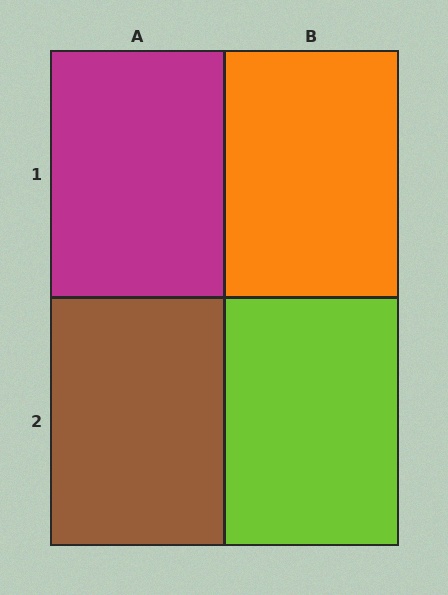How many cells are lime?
1 cell is lime.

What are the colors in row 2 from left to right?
Brown, lime.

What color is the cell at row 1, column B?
Orange.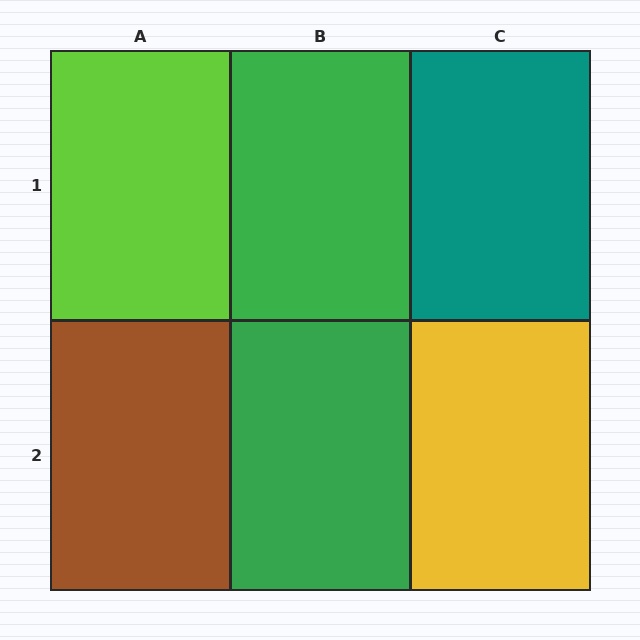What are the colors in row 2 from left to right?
Brown, green, yellow.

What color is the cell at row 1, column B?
Green.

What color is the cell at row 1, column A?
Lime.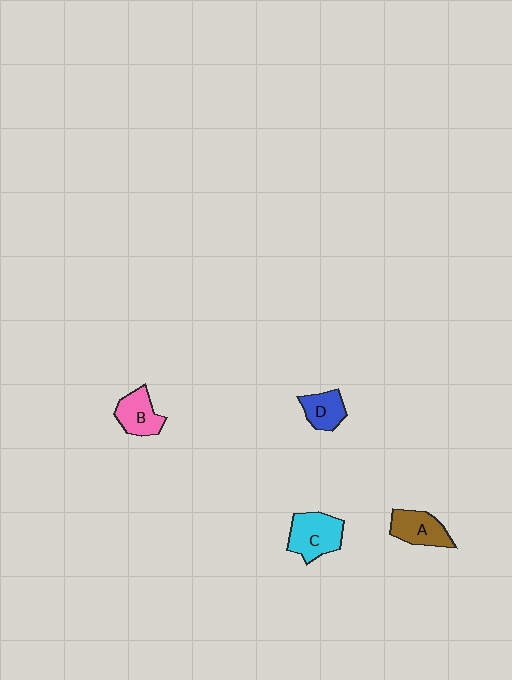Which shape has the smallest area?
Shape D (blue).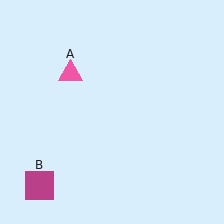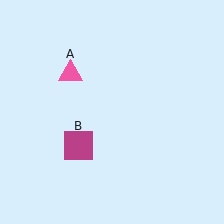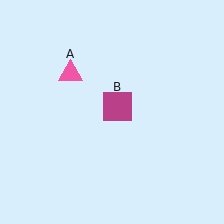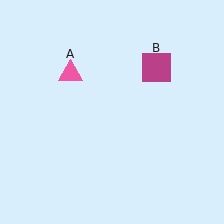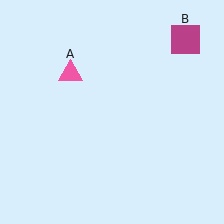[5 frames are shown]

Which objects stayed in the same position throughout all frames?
Pink triangle (object A) remained stationary.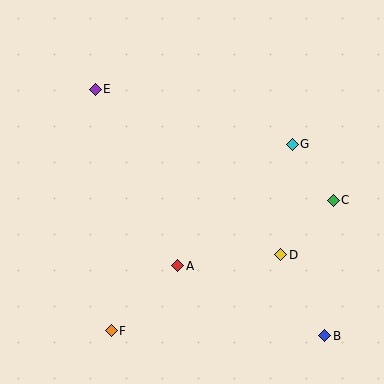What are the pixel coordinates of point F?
Point F is at (111, 331).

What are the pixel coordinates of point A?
Point A is at (178, 266).